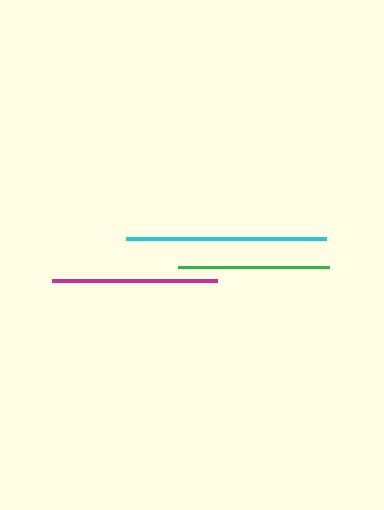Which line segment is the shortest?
The green line is the shortest at approximately 151 pixels.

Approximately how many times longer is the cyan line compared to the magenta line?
The cyan line is approximately 1.2 times the length of the magenta line.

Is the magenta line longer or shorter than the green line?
The magenta line is longer than the green line.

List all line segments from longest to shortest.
From longest to shortest: cyan, magenta, green.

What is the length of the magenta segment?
The magenta segment is approximately 165 pixels long.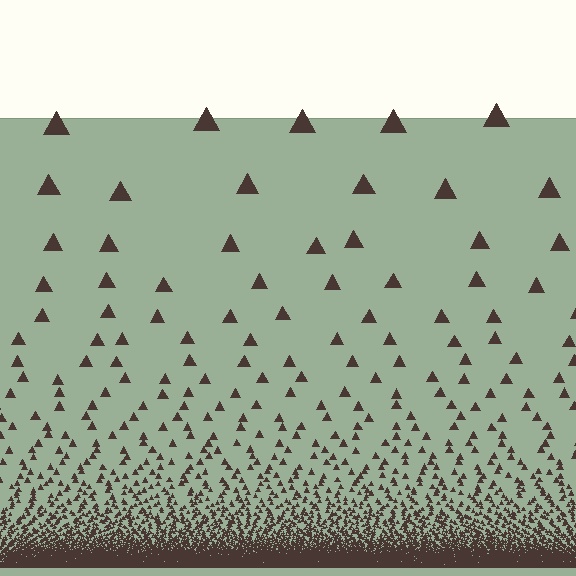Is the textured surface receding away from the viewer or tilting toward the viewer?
The surface appears to tilt toward the viewer. Texture elements get larger and sparser toward the top.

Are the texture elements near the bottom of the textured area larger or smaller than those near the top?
Smaller. The gradient is inverted — elements near the bottom are smaller and denser.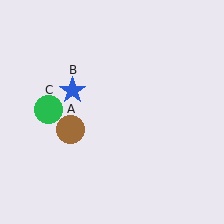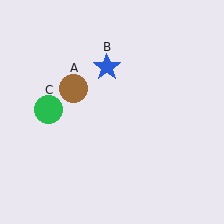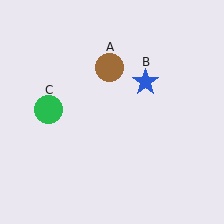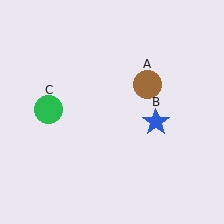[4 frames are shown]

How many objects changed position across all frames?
2 objects changed position: brown circle (object A), blue star (object B).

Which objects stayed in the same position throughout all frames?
Green circle (object C) remained stationary.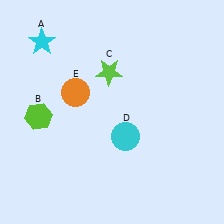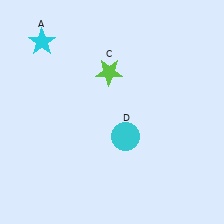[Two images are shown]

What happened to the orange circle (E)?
The orange circle (E) was removed in Image 2. It was in the top-left area of Image 1.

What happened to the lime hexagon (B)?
The lime hexagon (B) was removed in Image 2. It was in the bottom-left area of Image 1.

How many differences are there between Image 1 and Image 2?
There are 2 differences between the two images.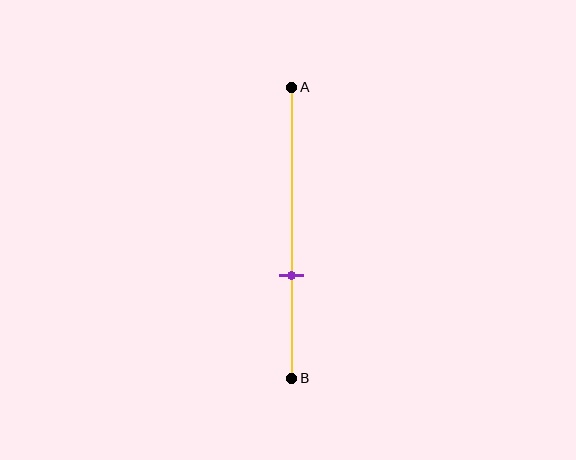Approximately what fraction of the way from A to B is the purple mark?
The purple mark is approximately 65% of the way from A to B.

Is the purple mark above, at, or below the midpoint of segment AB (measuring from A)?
The purple mark is below the midpoint of segment AB.